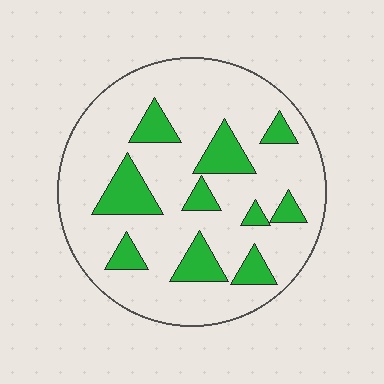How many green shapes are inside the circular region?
10.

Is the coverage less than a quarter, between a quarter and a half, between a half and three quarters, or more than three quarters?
Less than a quarter.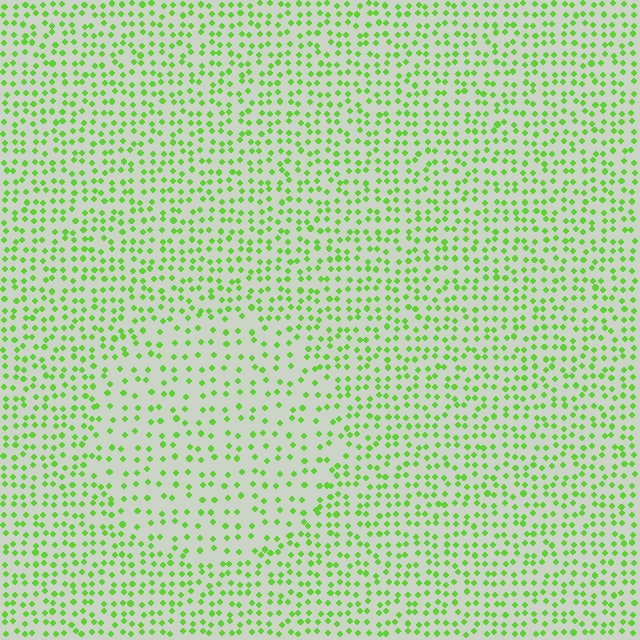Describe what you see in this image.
The image contains small lime elements arranged at two different densities. A circle-shaped region is visible where the elements are less densely packed than the surrounding area.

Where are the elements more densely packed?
The elements are more densely packed outside the circle boundary.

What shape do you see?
I see a circle.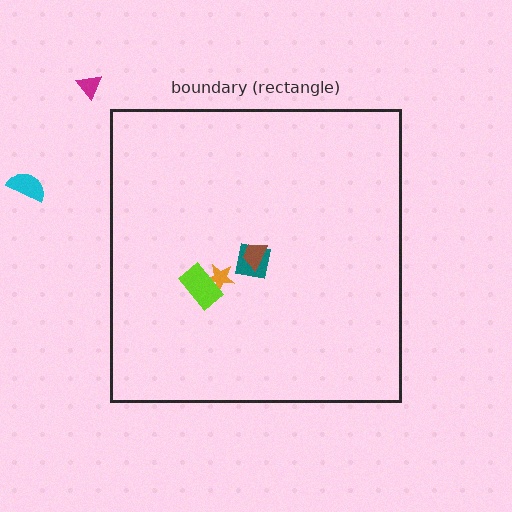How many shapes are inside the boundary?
4 inside, 2 outside.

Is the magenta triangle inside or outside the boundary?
Outside.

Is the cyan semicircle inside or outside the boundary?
Outside.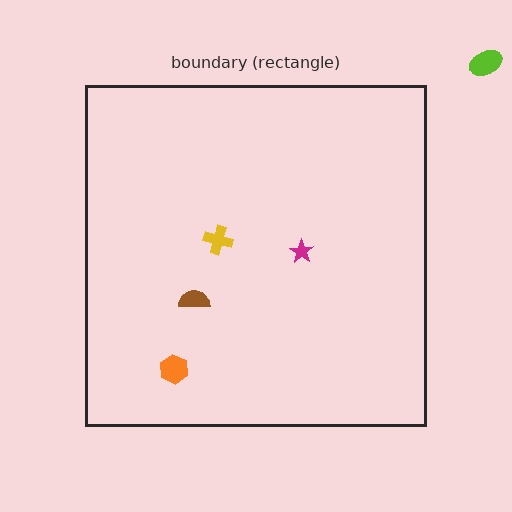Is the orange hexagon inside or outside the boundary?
Inside.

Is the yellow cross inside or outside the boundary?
Inside.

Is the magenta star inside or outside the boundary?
Inside.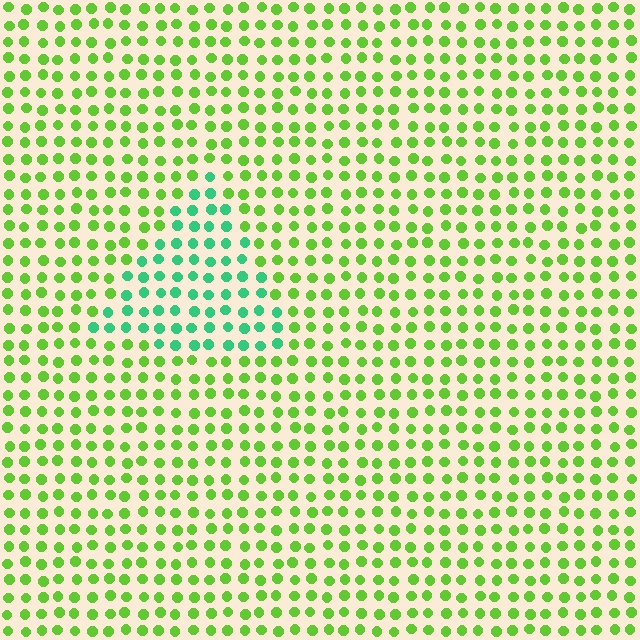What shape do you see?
I see a triangle.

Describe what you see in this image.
The image is filled with small lime elements in a uniform arrangement. A triangle-shaped region is visible where the elements are tinted to a slightly different hue, forming a subtle color boundary.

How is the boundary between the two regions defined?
The boundary is defined purely by a slight shift in hue (about 48 degrees). Spacing, size, and orientation are identical on both sides.